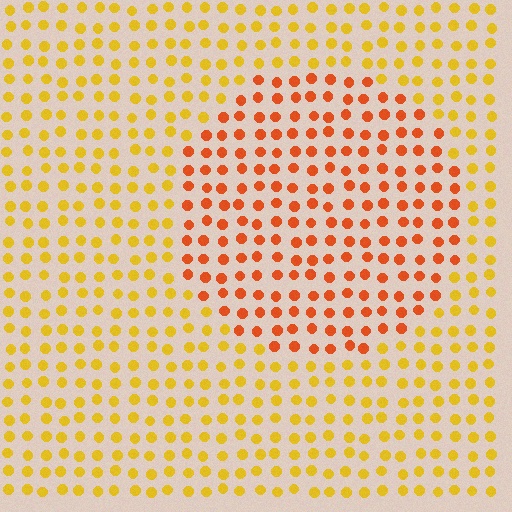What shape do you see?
I see a circle.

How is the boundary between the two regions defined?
The boundary is defined purely by a slight shift in hue (about 34 degrees). Spacing, size, and orientation are identical on both sides.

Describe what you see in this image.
The image is filled with small yellow elements in a uniform arrangement. A circle-shaped region is visible where the elements are tinted to a slightly different hue, forming a subtle color boundary.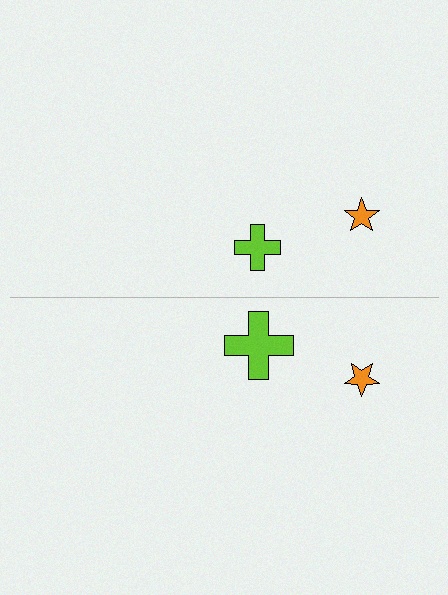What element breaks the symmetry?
The lime cross on the bottom side has a different size than its mirror counterpart.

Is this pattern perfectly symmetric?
No, the pattern is not perfectly symmetric. The lime cross on the bottom side has a different size than its mirror counterpart.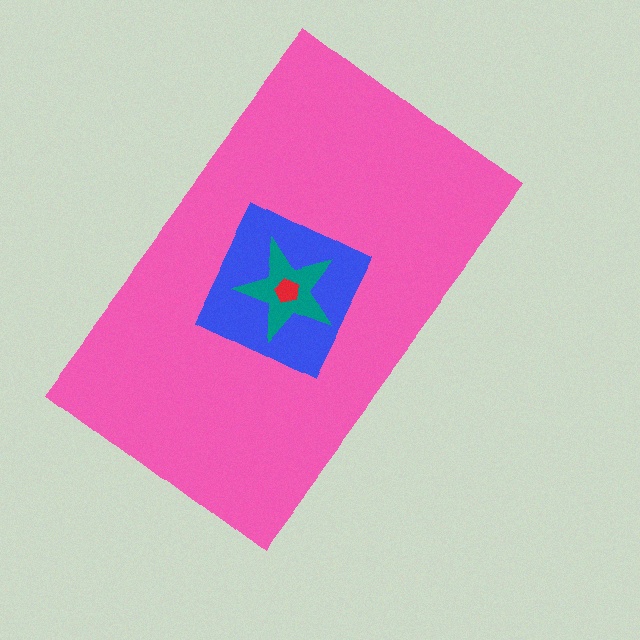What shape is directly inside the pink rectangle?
The blue square.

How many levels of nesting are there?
4.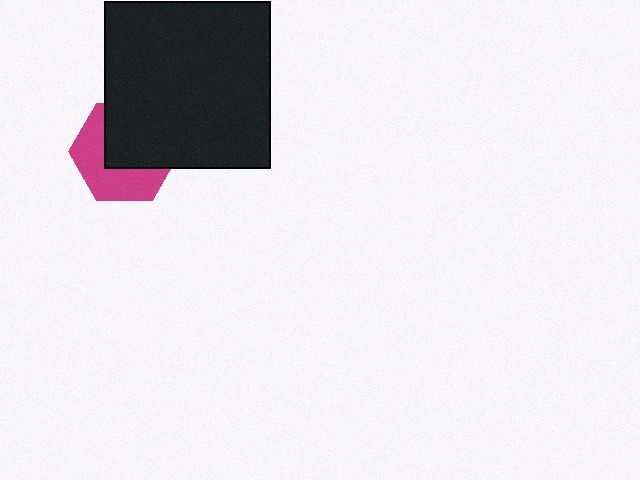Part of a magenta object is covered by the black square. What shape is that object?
It is a hexagon.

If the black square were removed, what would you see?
You would see the complete magenta hexagon.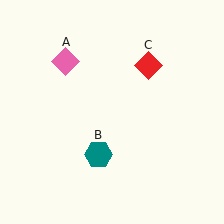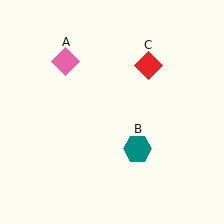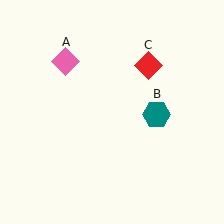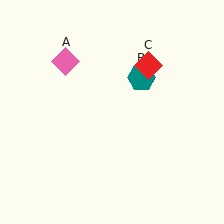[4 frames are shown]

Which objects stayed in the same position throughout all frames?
Pink diamond (object A) and red diamond (object C) remained stationary.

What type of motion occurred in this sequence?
The teal hexagon (object B) rotated counterclockwise around the center of the scene.